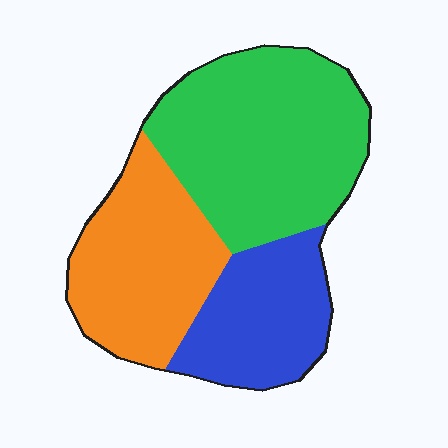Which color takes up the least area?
Blue, at roughly 25%.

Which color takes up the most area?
Green, at roughly 45%.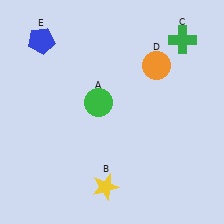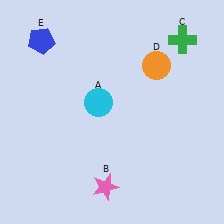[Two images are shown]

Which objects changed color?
A changed from green to cyan. B changed from yellow to pink.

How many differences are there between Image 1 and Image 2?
There are 2 differences between the two images.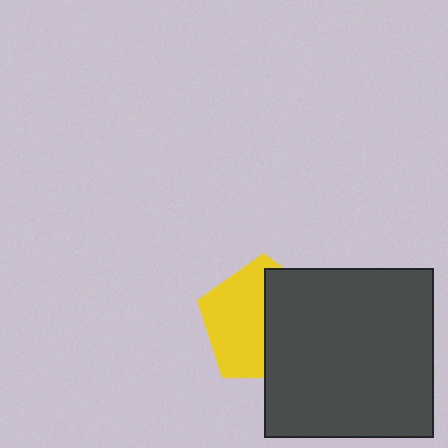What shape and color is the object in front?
The object in front is a dark gray square.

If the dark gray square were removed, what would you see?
You would see the complete yellow pentagon.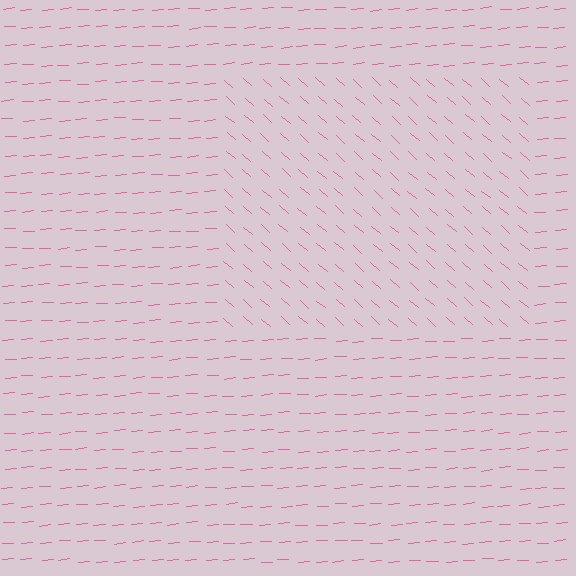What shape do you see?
I see a rectangle.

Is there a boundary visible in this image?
Yes, there is a texture boundary formed by a change in line orientation.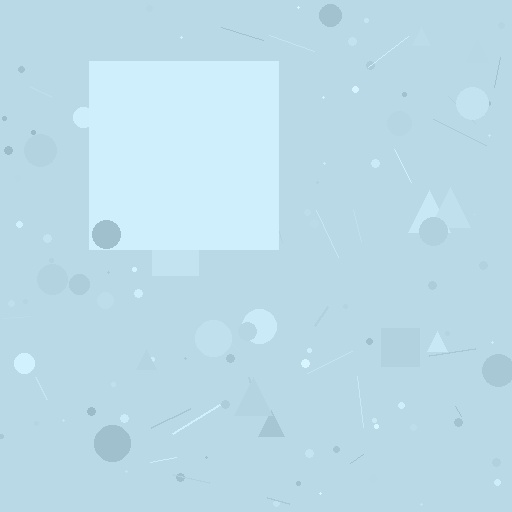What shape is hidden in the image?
A square is hidden in the image.